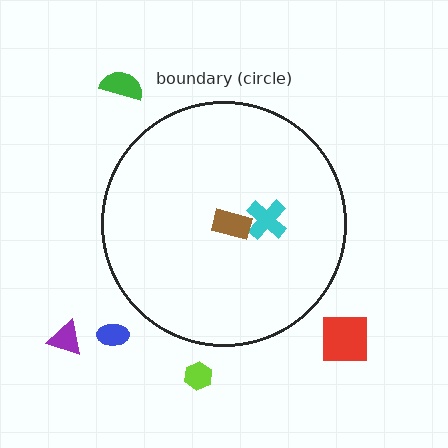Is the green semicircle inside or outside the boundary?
Outside.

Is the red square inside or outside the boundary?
Outside.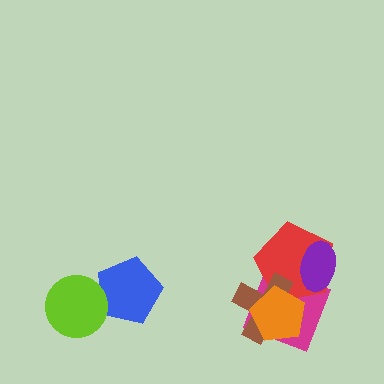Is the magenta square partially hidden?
Yes, it is partially covered by another shape.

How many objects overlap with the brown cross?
3 objects overlap with the brown cross.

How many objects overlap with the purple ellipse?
2 objects overlap with the purple ellipse.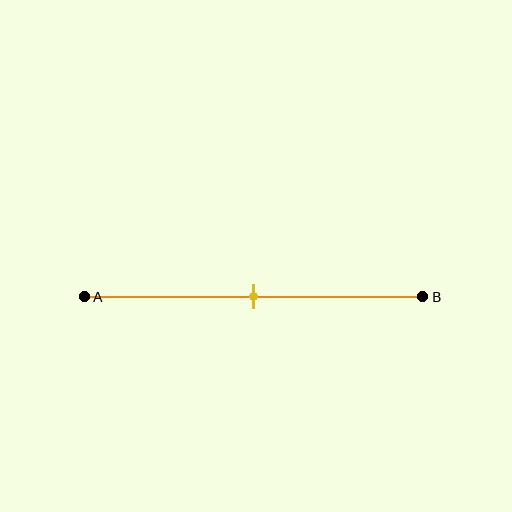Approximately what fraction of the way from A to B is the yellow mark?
The yellow mark is approximately 50% of the way from A to B.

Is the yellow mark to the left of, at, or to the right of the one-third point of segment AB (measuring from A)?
The yellow mark is to the right of the one-third point of segment AB.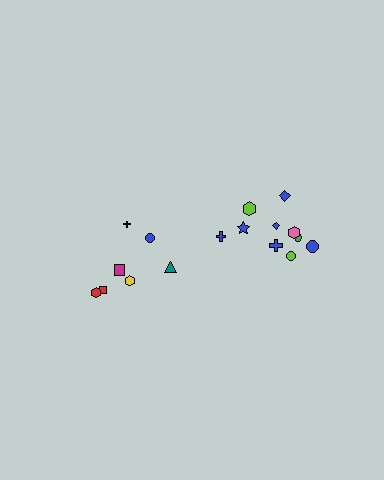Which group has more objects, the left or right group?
The right group.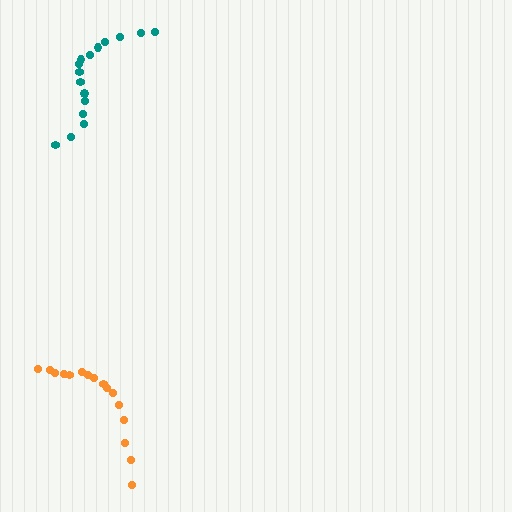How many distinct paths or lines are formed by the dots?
There are 2 distinct paths.